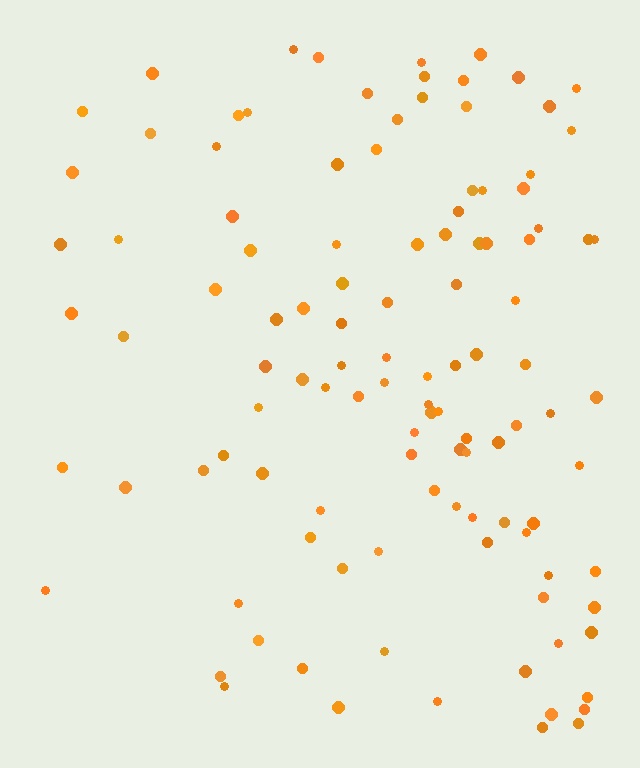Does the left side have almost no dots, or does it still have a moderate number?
Still a moderate number, just noticeably fewer than the right.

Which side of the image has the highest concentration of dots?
The right.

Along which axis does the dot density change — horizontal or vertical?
Horizontal.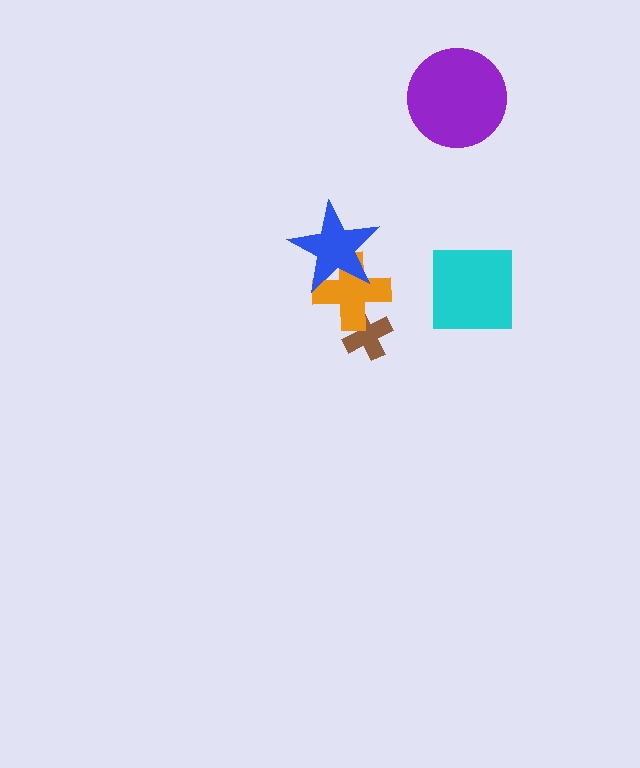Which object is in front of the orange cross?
The blue star is in front of the orange cross.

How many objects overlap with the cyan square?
0 objects overlap with the cyan square.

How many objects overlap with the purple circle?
0 objects overlap with the purple circle.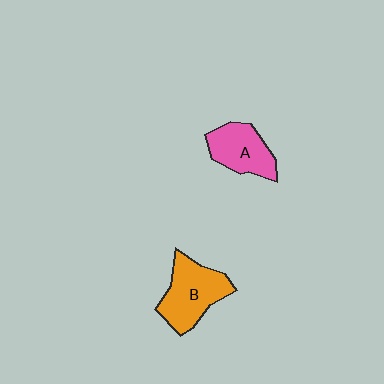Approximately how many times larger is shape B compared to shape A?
Approximately 1.3 times.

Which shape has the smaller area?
Shape A (pink).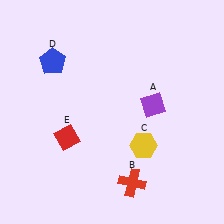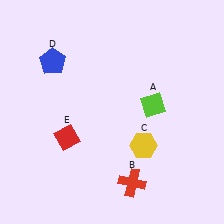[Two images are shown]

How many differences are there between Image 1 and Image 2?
There is 1 difference between the two images.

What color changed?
The diamond (A) changed from purple in Image 1 to lime in Image 2.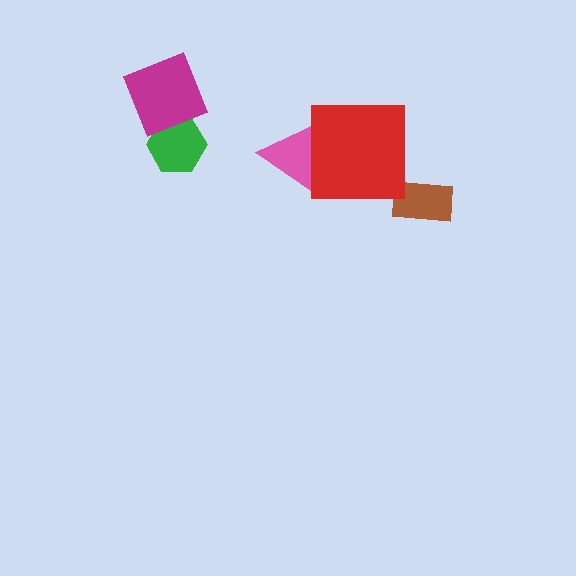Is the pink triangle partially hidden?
Yes, it is partially covered by another shape.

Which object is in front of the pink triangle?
The red square is in front of the pink triangle.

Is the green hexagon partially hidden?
Yes, it is partially covered by another shape.